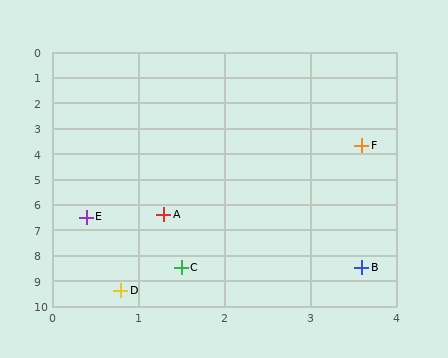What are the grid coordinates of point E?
Point E is at approximately (0.4, 6.5).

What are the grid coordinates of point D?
Point D is at approximately (0.8, 9.4).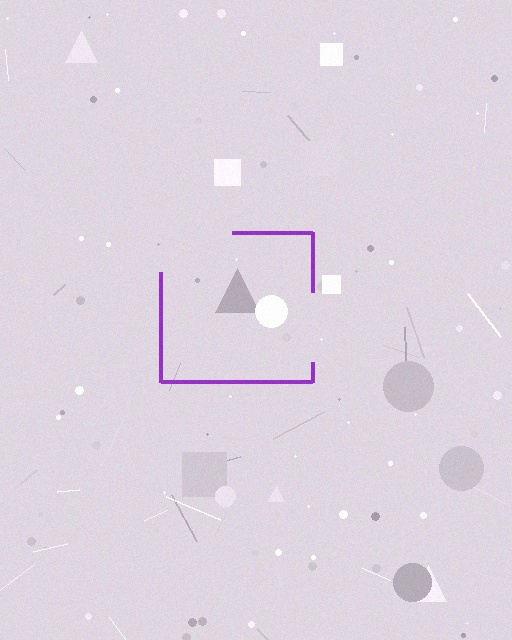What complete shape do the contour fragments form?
The contour fragments form a square.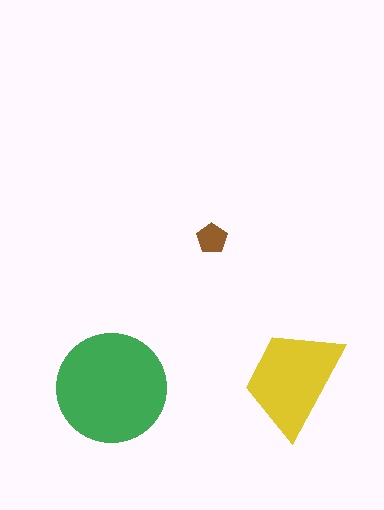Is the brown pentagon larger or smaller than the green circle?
Smaller.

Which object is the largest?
The green circle.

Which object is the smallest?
The brown pentagon.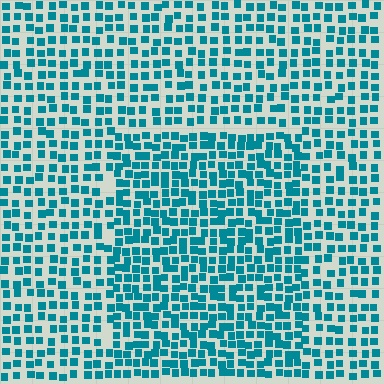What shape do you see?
I see a rectangle.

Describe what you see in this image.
The image contains small teal elements arranged at two different densities. A rectangle-shaped region is visible where the elements are more densely packed than the surrounding area.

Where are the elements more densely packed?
The elements are more densely packed inside the rectangle boundary.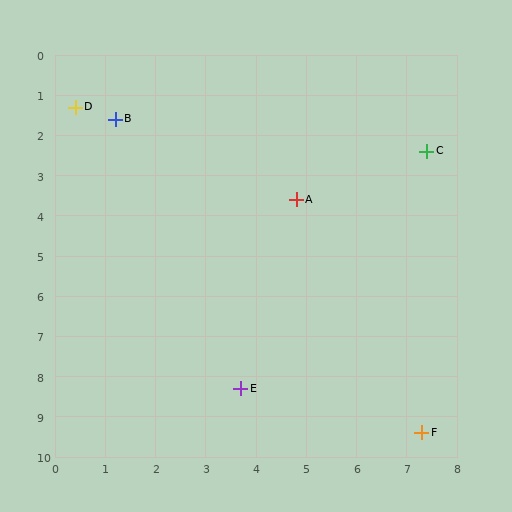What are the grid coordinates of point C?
Point C is at approximately (7.4, 2.4).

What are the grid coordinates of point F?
Point F is at approximately (7.3, 9.4).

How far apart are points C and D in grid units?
Points C and D are about 7.1 grid units apart.